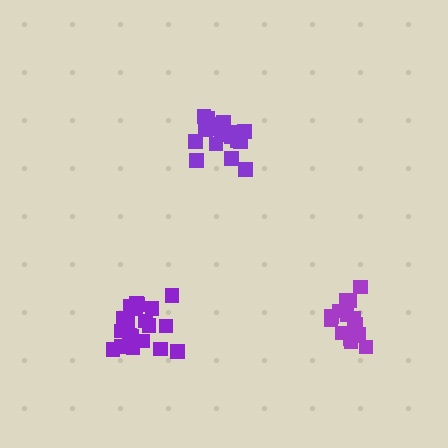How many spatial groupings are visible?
There are 3 spatial groupings.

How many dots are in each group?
Group 1: 21 dots, Group 2: 19 dots, Group 3: 15 dots (55 total).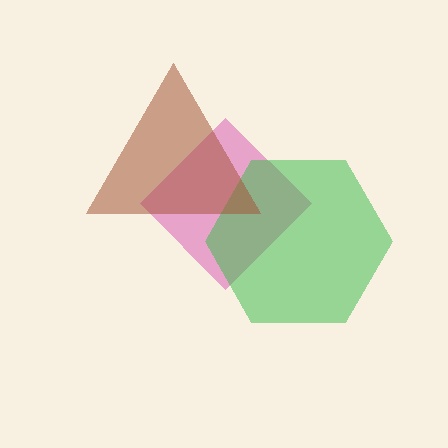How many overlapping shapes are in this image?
There are 3 overlapping shapes in the image.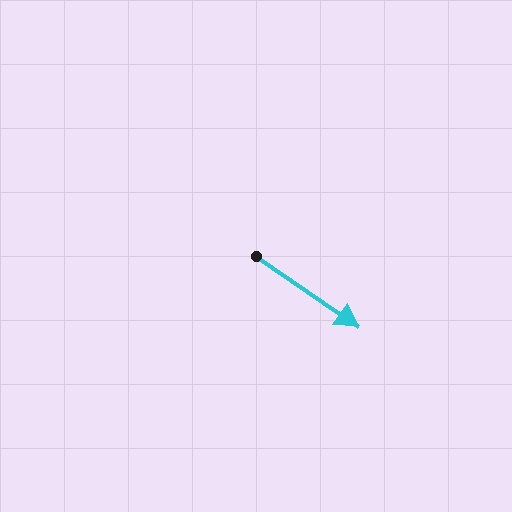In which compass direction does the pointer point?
Southeast.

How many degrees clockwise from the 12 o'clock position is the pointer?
Approximately 125 degrees.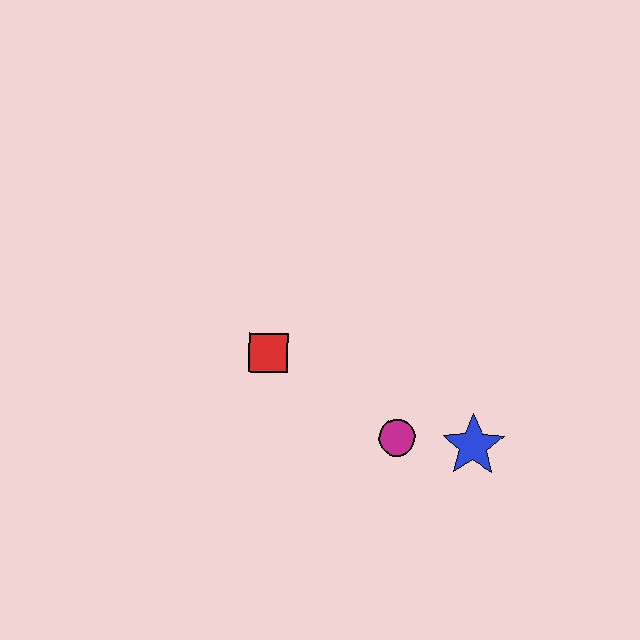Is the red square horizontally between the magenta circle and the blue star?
No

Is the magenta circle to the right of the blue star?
No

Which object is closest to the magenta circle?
The blue star is closest to the magenta circle.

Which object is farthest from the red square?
The blue star is farthest from the red square.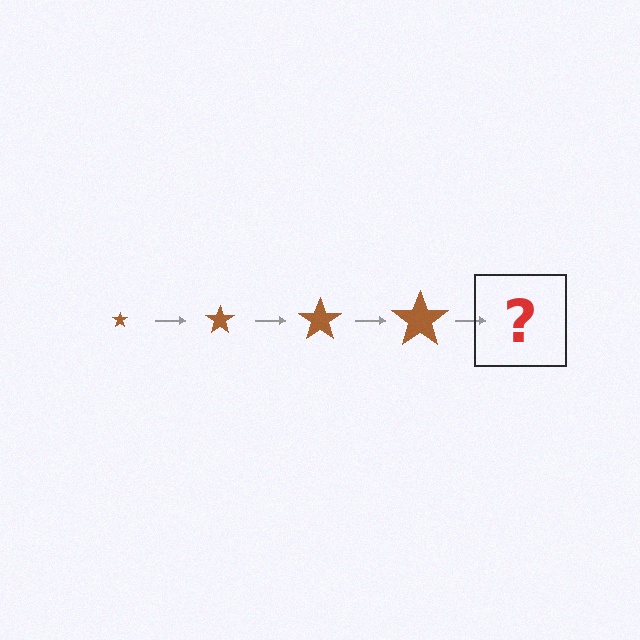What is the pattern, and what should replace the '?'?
The pattern is that the star gets progressively larger each step. The '?' should be a brown star, larger than the previous one.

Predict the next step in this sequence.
The next step is a brown star, larger than the previous one.